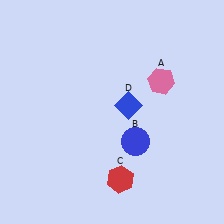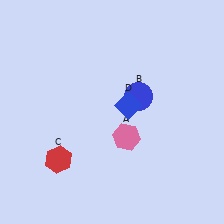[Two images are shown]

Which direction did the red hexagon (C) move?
The red hexagon (C) moved left.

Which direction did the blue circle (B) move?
The blue circle (B) moved up.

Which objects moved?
The objects that moved are: the pink hexagon (A), the blue circle (B), the red hexagon (C).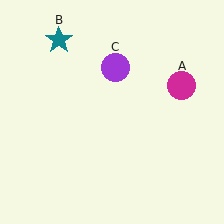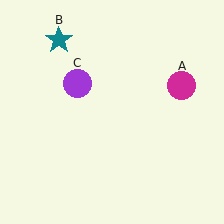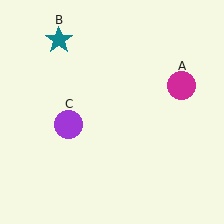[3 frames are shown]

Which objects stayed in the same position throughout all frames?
Magenta circle (object A) and teal star (object B) remained stationary.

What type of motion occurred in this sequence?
The purple circle (object C) rotated counterclockwise around the center of the scene.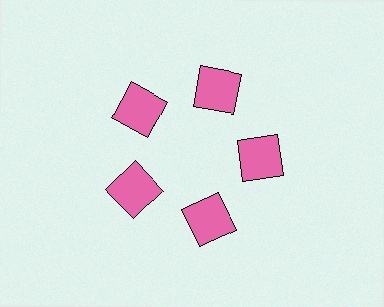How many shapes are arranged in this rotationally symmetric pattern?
There are 5 shapes, arranged in 5 groups of 1.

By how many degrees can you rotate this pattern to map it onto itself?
The pattern maps onto itself every 72 degrees of rotation.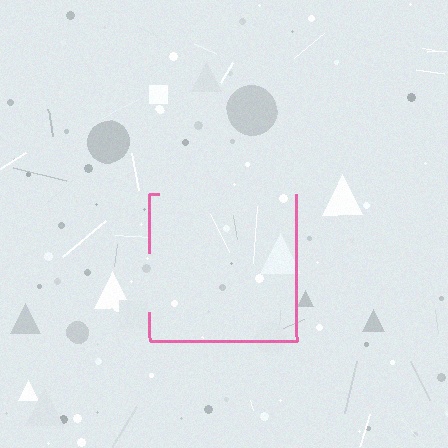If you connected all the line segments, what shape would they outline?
They would outline a square.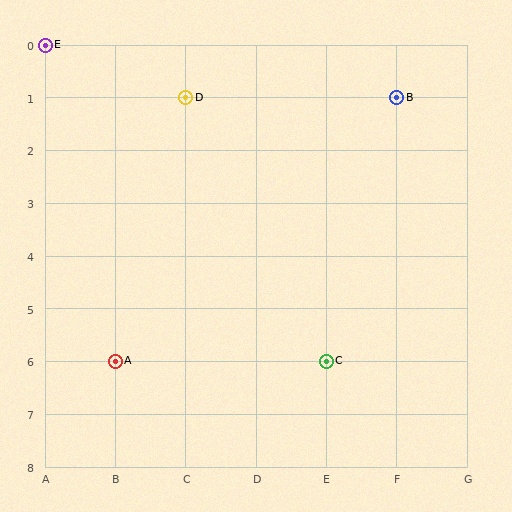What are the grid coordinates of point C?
Point C is at grid coordinates (E, 6).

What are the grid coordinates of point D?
Point D is at grid coordinates (C, 1).